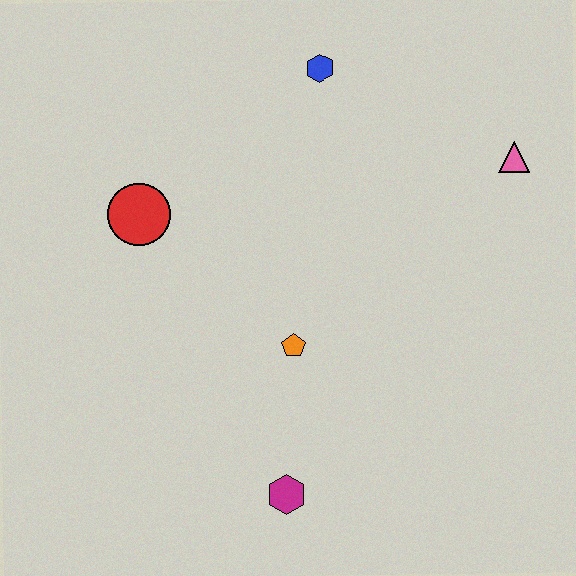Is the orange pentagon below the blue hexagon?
Yes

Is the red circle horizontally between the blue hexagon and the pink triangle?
No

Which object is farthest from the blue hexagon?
The magenta hexagon is farthest from the blue hexagon.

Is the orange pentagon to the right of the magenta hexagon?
Yes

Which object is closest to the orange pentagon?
The magenta hexagon is closest to the orange pentagon.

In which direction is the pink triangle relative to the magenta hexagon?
The pink triangle is above the magenta hexagon.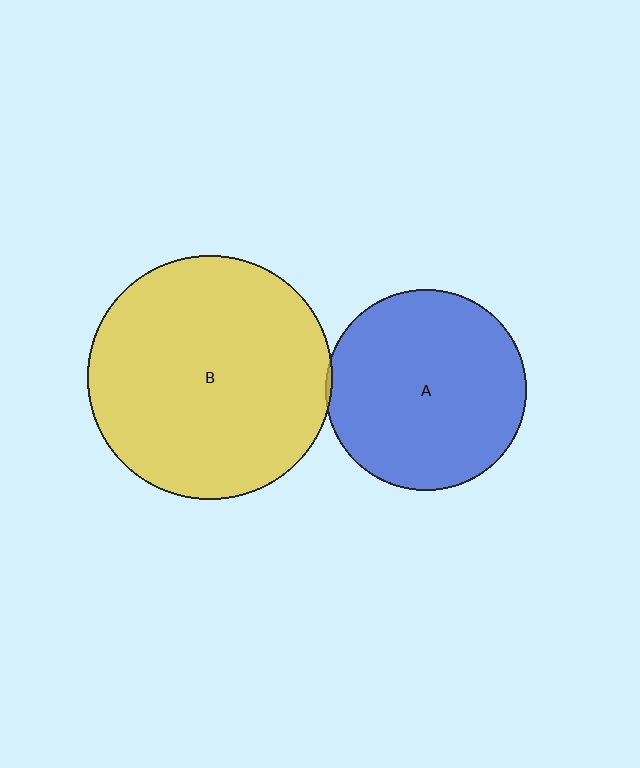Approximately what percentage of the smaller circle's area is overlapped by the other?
Approximately 5%.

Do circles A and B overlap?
Yes.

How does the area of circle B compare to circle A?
Approximately 1.5 times.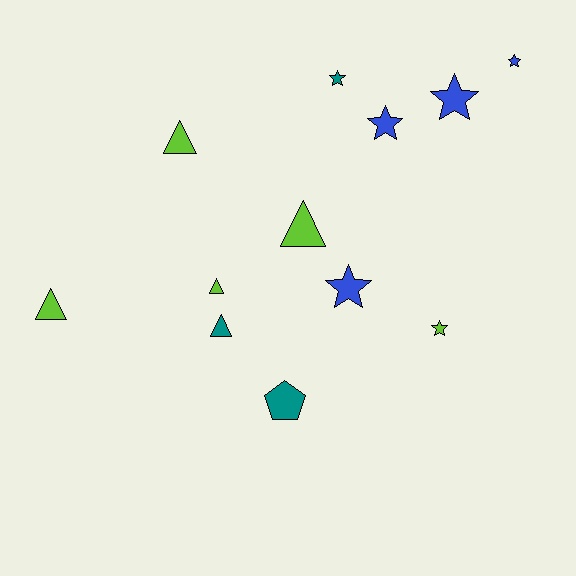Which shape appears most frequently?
Star, with 6 objects.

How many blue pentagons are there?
There are no blue pentagons.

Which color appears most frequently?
Lime, with 5 objects.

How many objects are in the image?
There are 12 objects.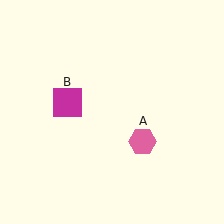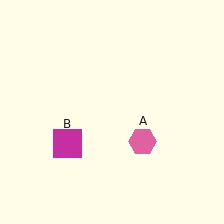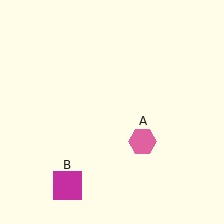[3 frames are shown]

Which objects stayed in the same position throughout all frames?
Pink hexagon (object A) remained stationary.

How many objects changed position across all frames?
1 object changed position: magenta square (object B).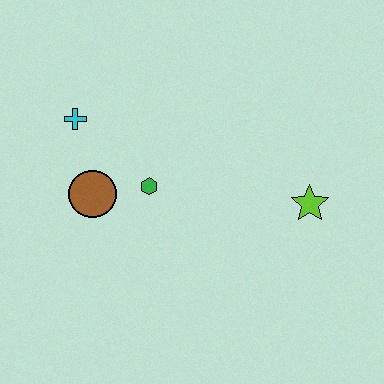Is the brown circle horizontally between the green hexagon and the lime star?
No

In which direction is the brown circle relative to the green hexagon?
The brown circle is to the left of the green hexagon.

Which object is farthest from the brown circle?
The lime star is farthest from the brown circle.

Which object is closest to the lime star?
The green hexagon is closest to the lime star.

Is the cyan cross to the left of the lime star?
Yes